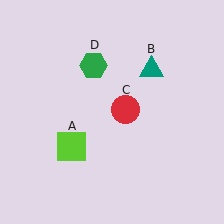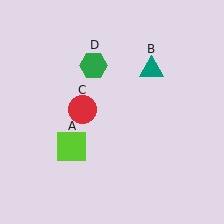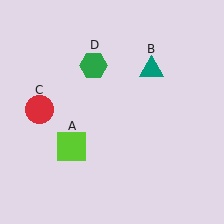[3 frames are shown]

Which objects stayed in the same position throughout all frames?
Lime square (object A) and teal triangle (object B) and green hexagon (object D) remained stationary.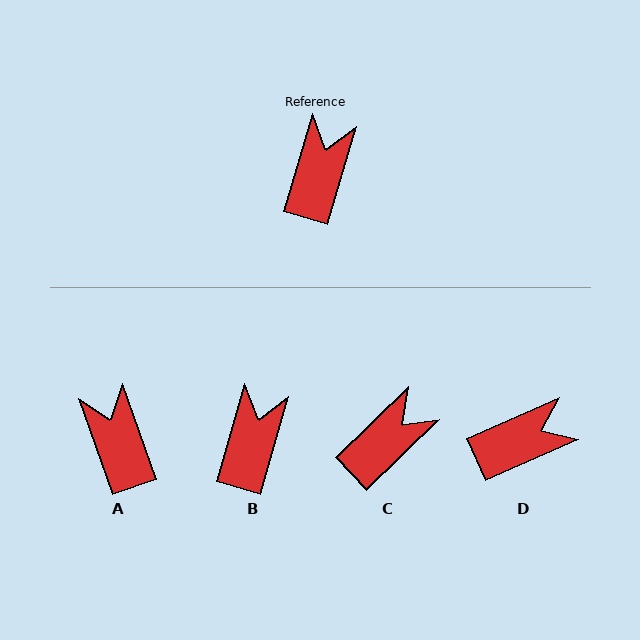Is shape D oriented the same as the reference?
No, it is off by about 50 degrees.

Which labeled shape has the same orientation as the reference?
B.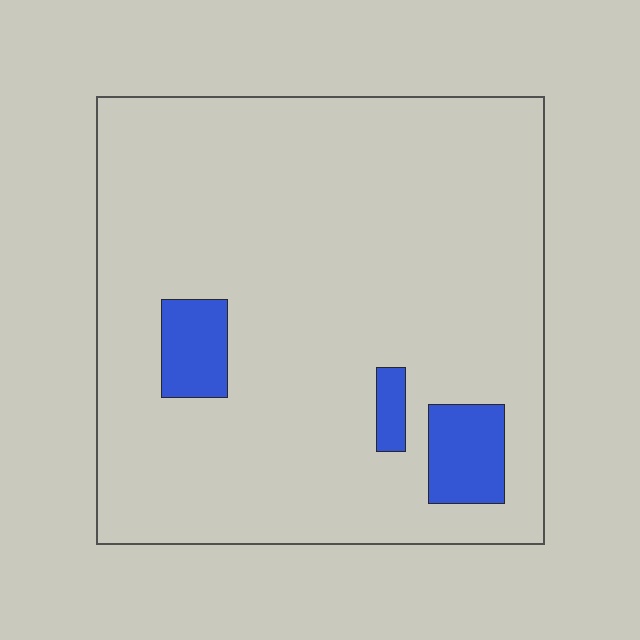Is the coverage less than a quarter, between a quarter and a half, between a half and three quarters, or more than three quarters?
Less than a quarter.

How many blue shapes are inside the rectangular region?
3.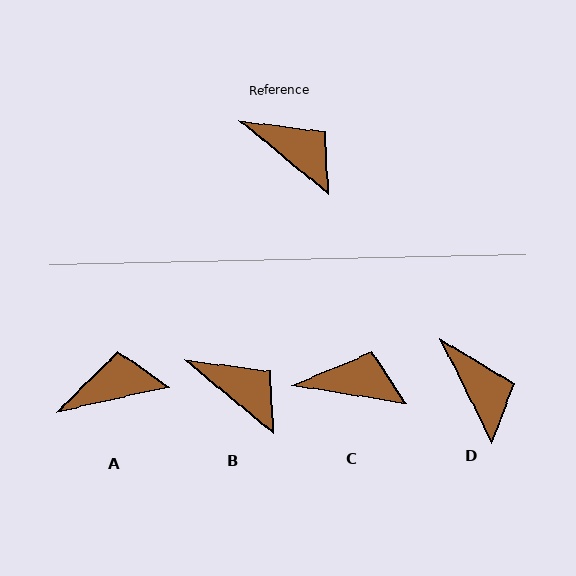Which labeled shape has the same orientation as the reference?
B.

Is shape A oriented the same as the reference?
No, it is off by about 52 degrees.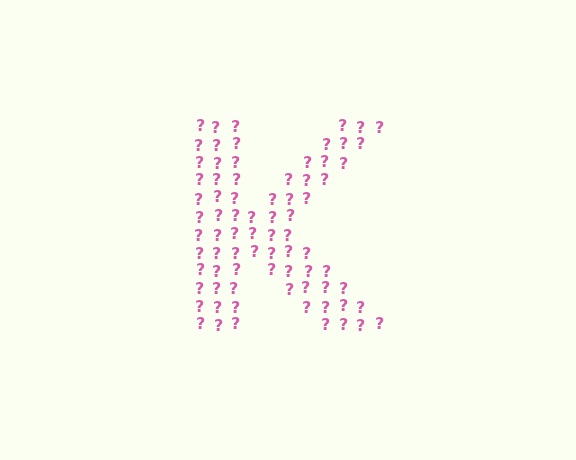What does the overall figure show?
The overall figure shows the letter K.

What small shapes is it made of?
It is made of small question marks.